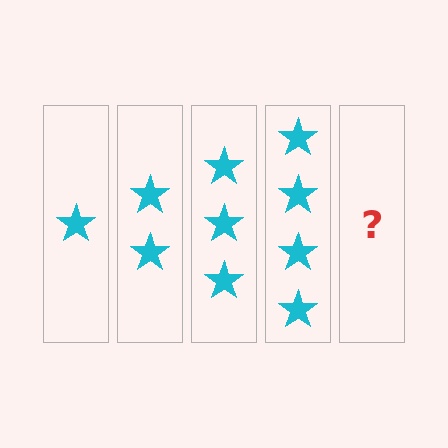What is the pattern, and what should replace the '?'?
The pattern is that each step adds one more star. The '?' should be 5 stars.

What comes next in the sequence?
The next element should be 5 stars.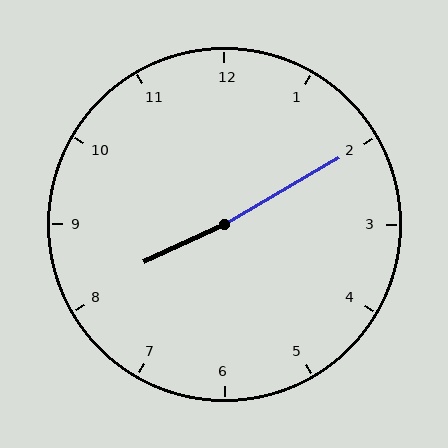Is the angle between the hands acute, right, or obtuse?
It is obtuse.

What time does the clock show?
8:10.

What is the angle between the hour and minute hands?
Approximately 175 degrees.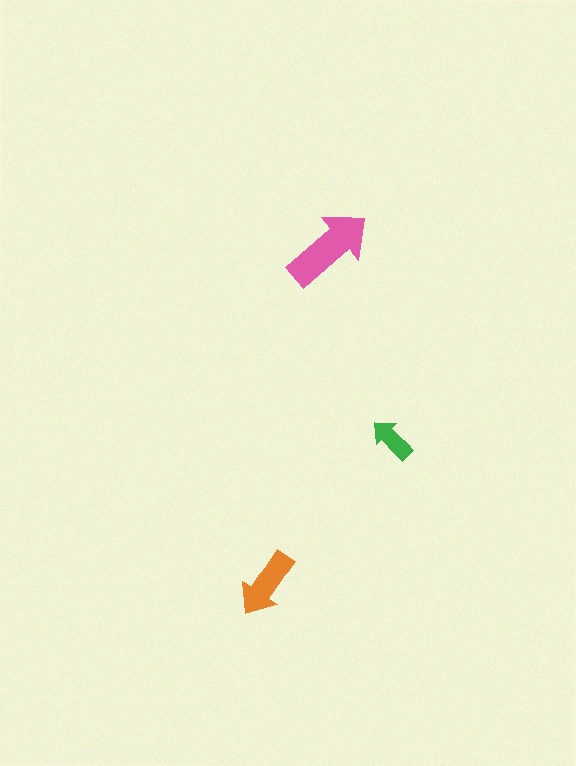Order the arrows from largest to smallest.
the pink one, the orange one, the green one.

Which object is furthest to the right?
The green arrow is rightmost.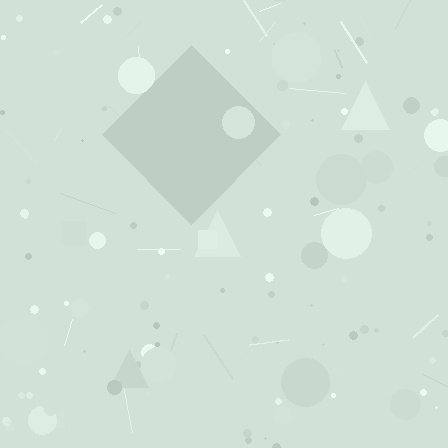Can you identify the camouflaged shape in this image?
The camouflaged shape is a diamond.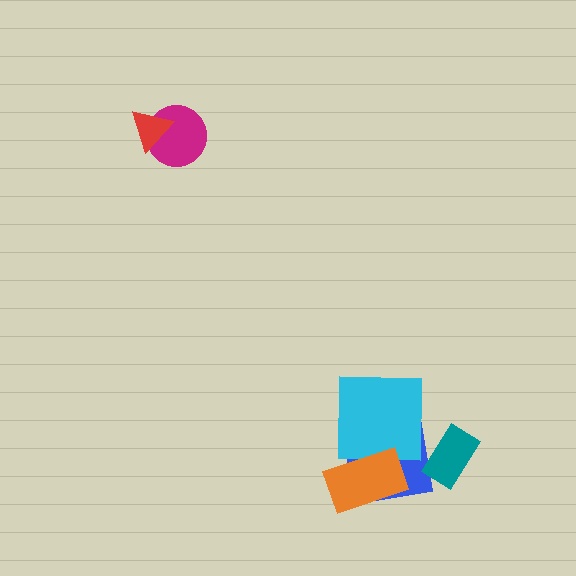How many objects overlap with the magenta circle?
1 object overlaps with the magenta circle.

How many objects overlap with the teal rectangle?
0 objects overlap with the teal rectangle.